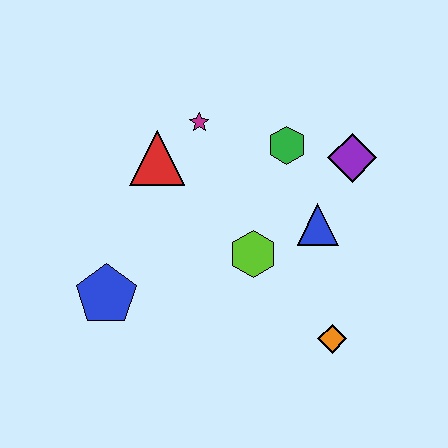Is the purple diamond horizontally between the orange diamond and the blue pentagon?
No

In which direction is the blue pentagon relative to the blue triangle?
The blue pentagon is to the left of the blue triangle.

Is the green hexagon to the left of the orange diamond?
Yes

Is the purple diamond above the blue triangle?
Yes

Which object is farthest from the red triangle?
The orange diamond is farthest from the red triangle.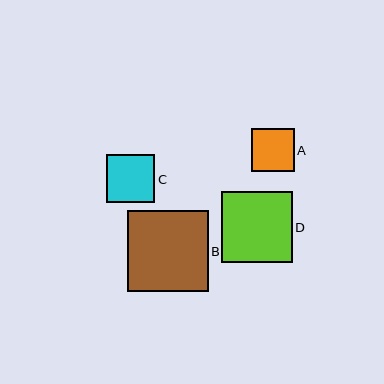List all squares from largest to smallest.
From largest to smallest: B, D, C, A.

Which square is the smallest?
Square A is the smallest with a size of approximately 43 pixels.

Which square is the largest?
Square B is the largest with a size of approximately 81 pixels.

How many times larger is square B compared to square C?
Square B is approximately 1.7 times the size of square C.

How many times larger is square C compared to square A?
Square C is approximately 1.1 times the size of square A.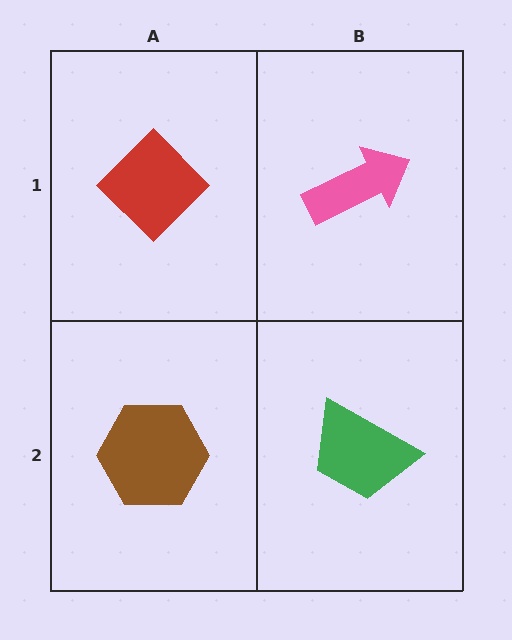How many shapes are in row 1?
2 shapes.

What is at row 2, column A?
A brown hexagon.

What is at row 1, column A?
A red diamond.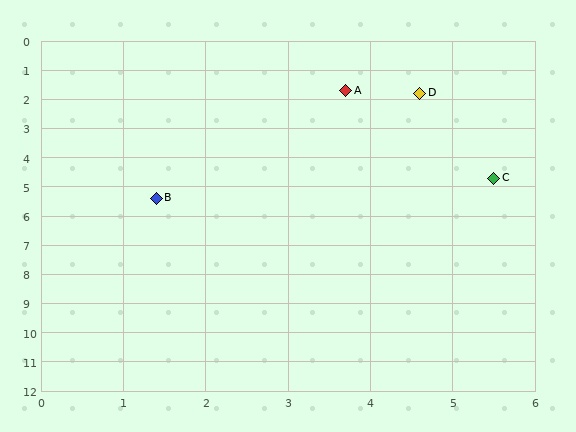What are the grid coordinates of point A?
Point A is at approximately (3.7, 1.7).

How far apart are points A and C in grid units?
Points A and C are about 3.5 grid units apart.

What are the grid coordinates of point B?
Point B is at approximately (1.4, 5.4).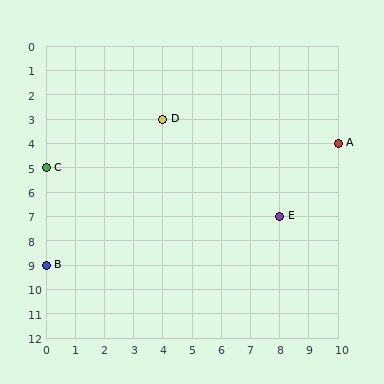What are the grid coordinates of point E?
Point E is at grid coordinates (8, 7).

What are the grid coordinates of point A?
Point A is at grid coordinates (10, 4).